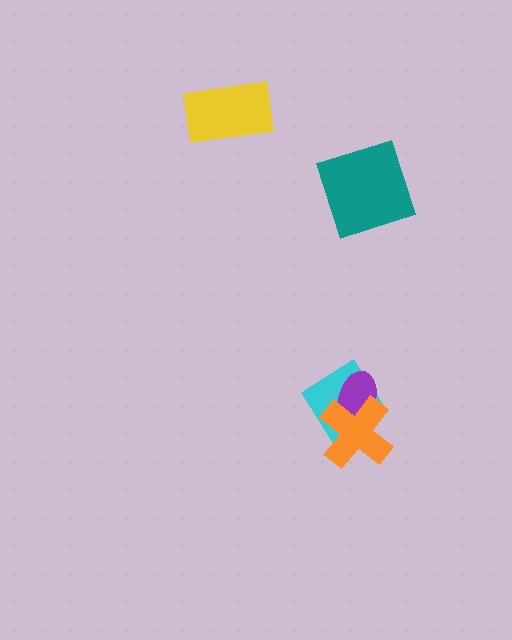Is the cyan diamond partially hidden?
Yes, it is partially covered by another shape.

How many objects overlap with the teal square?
0 objects overlap with the teal square.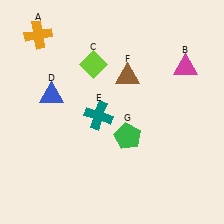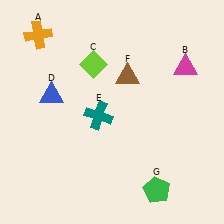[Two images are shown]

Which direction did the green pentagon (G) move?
The green pentagon (G) moved down.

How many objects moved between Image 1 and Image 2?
1 object moved between the two images.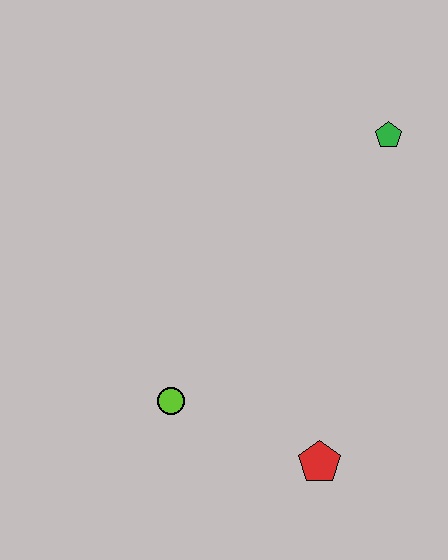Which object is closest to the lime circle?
The red pentagon is closest to the lime circle.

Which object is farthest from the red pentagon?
The green pentagon is farthest from the red pentagon.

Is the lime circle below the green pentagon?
Yes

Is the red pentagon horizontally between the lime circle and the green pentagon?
Yes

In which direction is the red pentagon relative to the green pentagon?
The red pentagon is below the green pentagon.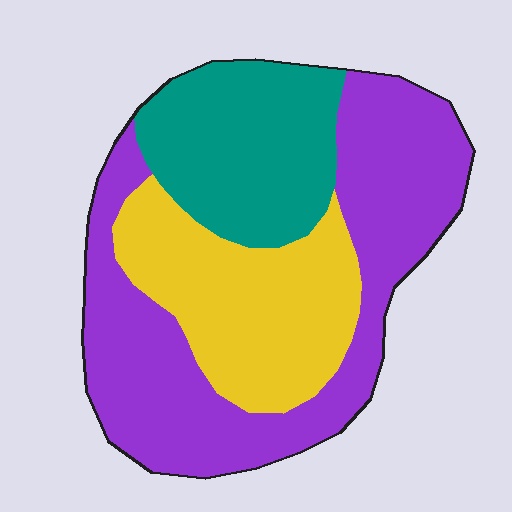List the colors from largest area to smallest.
From largest to smallest: purple, yellow, teal.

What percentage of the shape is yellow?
Yellow covers around 30% of the shape.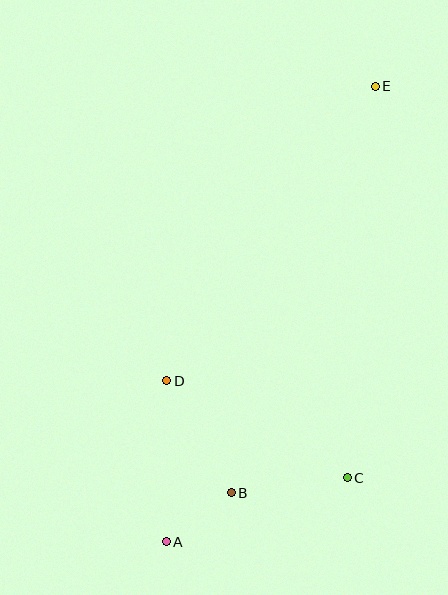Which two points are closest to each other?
Points A and B are closest to each other.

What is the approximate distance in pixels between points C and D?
The distance between C and D is approximately 205 pixels.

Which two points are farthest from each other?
Points A and E are farthest from each other.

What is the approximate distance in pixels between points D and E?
The distance between D and E is approximately 361 pixels.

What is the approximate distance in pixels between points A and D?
The distance between A and D is approximately 161 pixels.